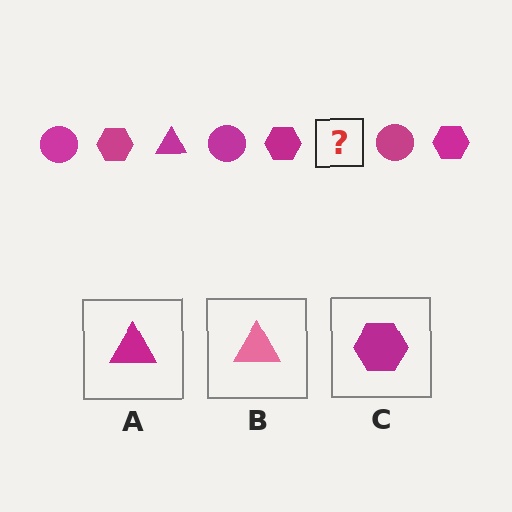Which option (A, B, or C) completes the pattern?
A.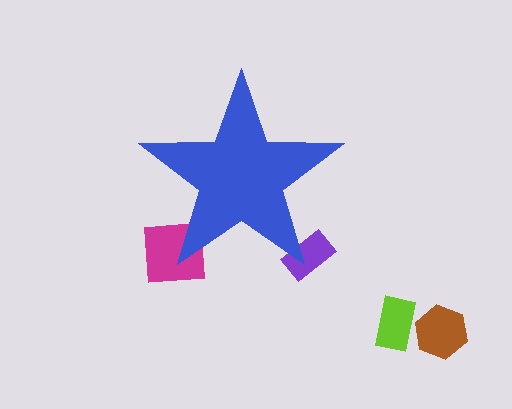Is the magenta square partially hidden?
Yes, the magenta square is partially hidden behind the blue star.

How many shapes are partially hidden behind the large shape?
2 shapes are partially hidden.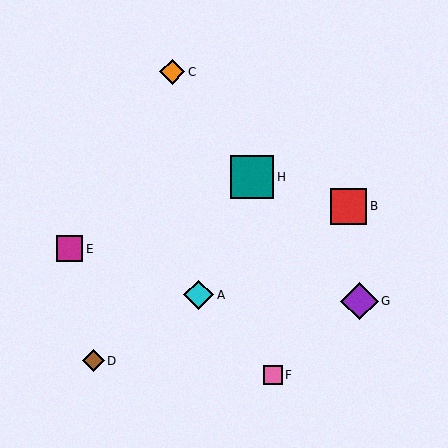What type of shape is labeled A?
Shape A is a cyan diamond.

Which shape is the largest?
The teal square (labeled H) is the largest.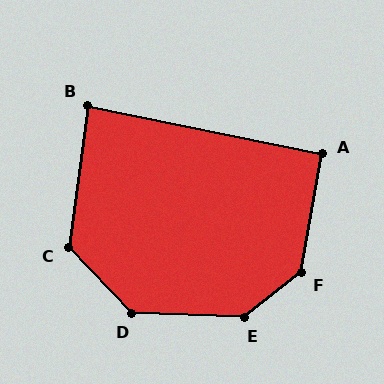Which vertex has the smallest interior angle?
B, at approximately 86 degrees.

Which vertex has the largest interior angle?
E, at approximately 140 degrees.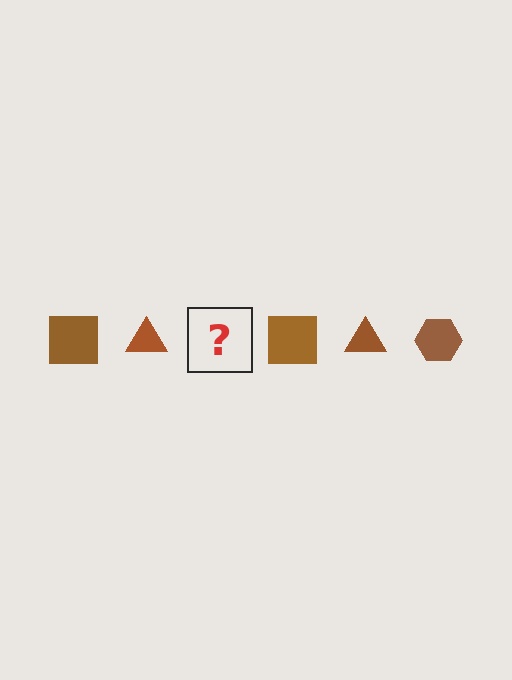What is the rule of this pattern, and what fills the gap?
The rule is that the pattern cycles through square, triangle, hexagon shapes in brown. The gap should be filled with a brown hexagon.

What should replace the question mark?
The question mark should be replaced with a brown hexagon.